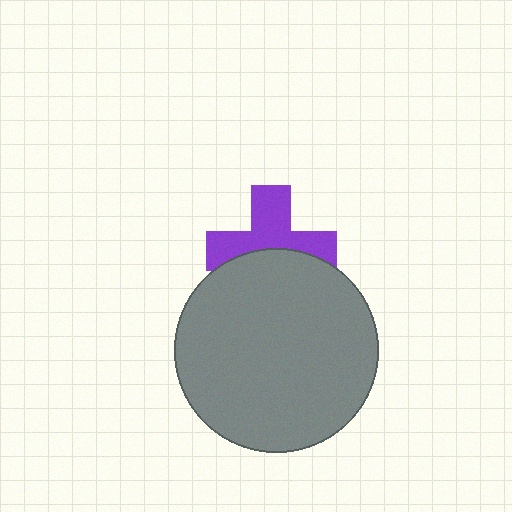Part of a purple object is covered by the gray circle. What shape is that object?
It is a cross.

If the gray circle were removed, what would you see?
You would see the complete purple cross.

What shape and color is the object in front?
The object in front is a gray circle.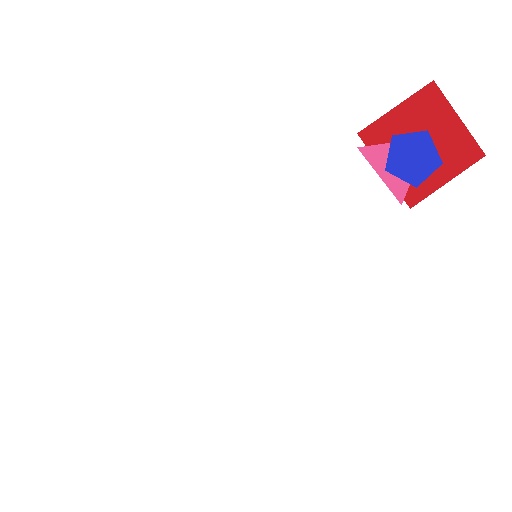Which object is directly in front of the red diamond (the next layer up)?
The pink triangle is directly in front of the red diamond.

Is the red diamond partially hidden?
Yes, it is partially covered by another shape.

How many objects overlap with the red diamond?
2 objects overlap with the red diamond.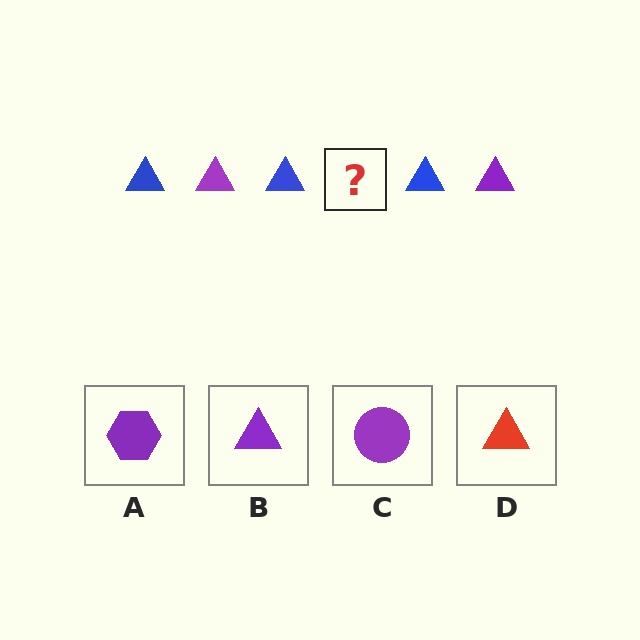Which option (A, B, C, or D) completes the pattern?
B.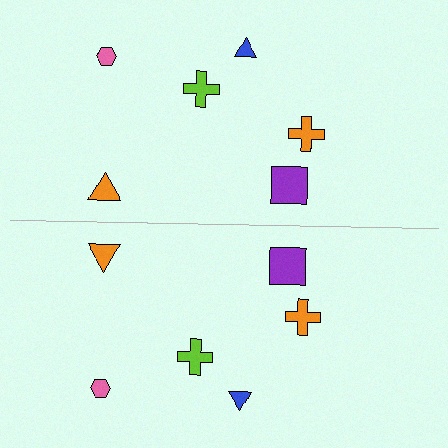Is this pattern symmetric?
Yes, this pattern has bilateral (reflection) symmetry.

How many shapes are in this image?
There are 12 shapes in this image.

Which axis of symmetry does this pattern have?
The pattern has a horizontal axis of symmetry running through the center of the image.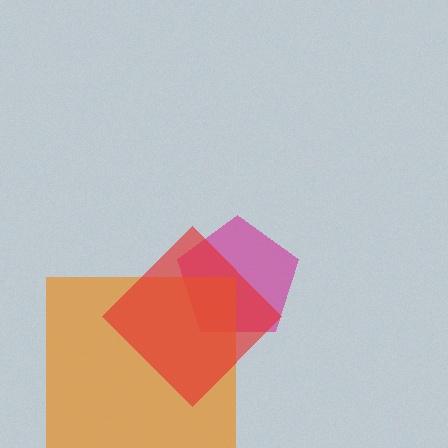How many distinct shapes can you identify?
There are 3 distinct shapes: a magenta pentagon, an orange square, a red diamond.